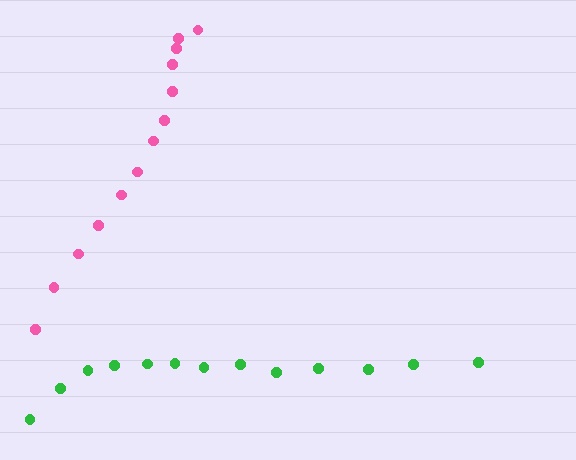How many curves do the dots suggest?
There are 2 distinct paths.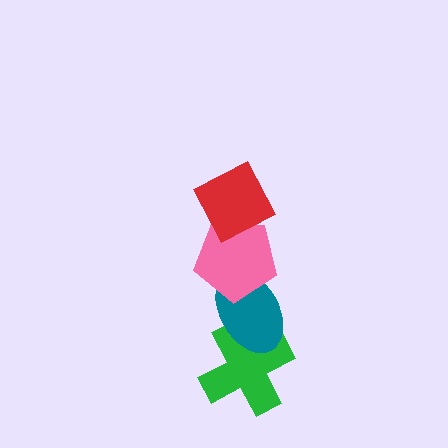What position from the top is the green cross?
The green cross is 4th from the top.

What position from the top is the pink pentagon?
The pink pentagon is 2nd from the top.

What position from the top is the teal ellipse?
The teal ellipse is 3rd from the top.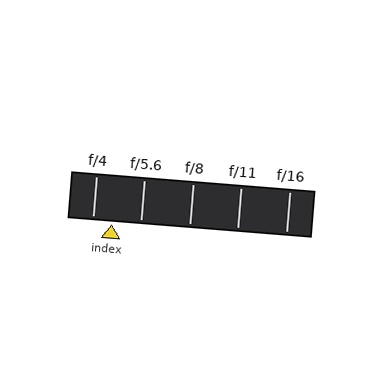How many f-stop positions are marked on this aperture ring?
There are 5 f-stop positions marked.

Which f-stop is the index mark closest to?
The index mark is closest to f/4.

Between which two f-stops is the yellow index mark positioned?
The index mark is between f/4 and f/5.6.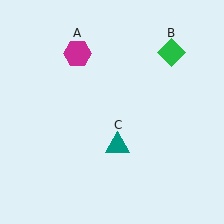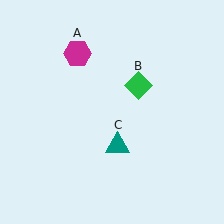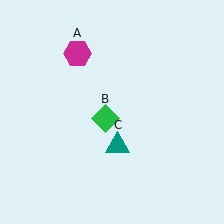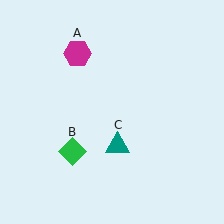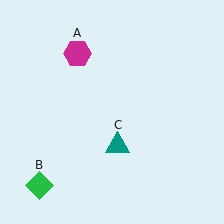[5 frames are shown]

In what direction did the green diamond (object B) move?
The green diamond (object B) moved down and to the left.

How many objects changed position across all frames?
1 object changed position: green diamond (object B).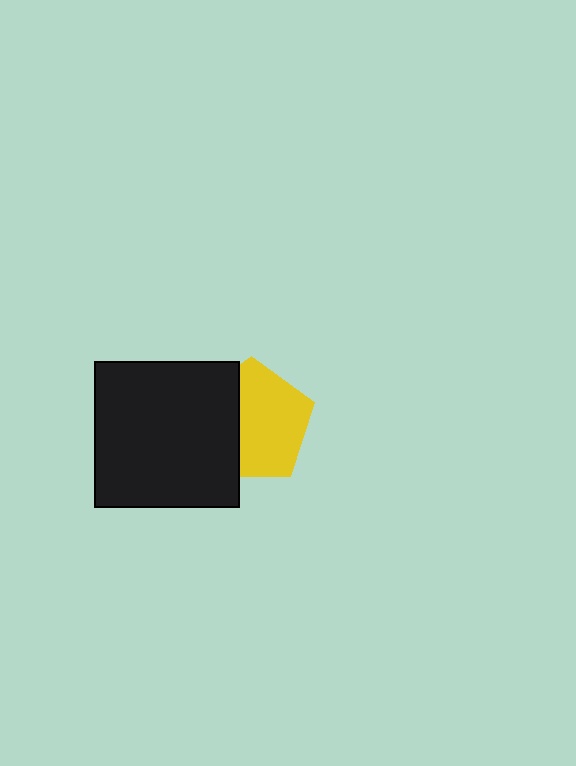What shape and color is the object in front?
The object in front is a black square.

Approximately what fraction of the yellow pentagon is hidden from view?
Roughly 37% of the yellow pentagon is hidden behind the black square.